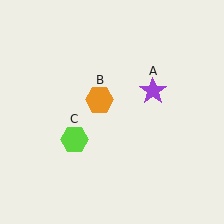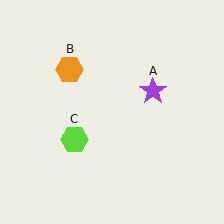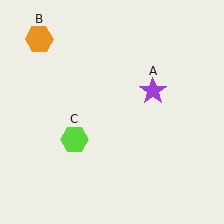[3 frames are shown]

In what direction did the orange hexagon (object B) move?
The orange hexagon (object B) moved up and to the left.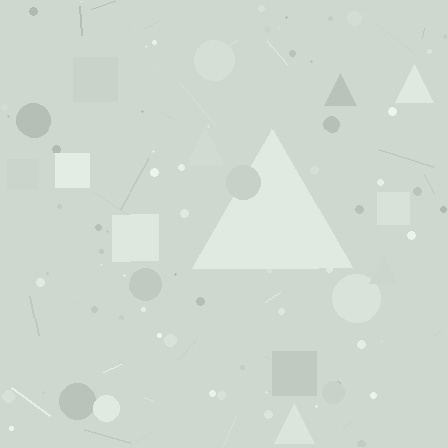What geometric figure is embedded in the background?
A triangle is embedded in the background.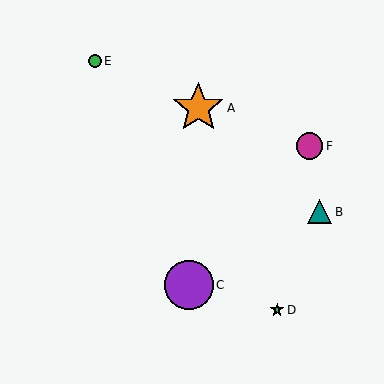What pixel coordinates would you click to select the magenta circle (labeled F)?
Click at (310, 146) to select the magenta circle F.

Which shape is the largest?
The orange star (labeled A) is the largest.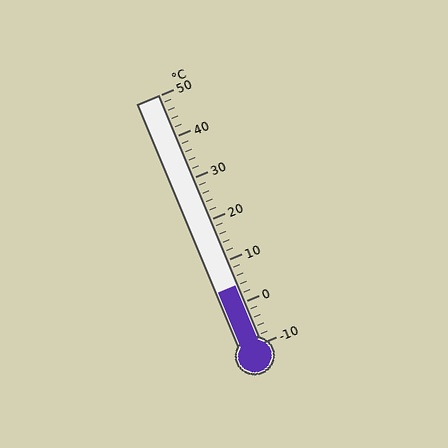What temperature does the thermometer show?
The thermometer shows approximately 4°C.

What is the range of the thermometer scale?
The thermometer scale ranges from -10°C to 50°C.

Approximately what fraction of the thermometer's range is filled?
The thermometer is filled to approximately 25% of its range.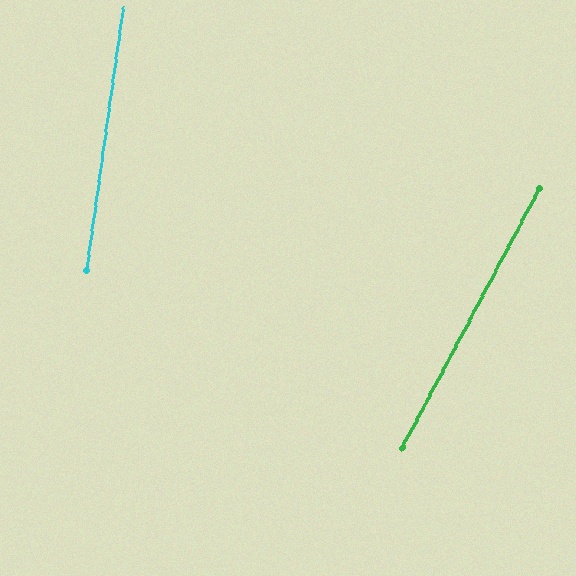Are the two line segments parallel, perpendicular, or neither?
Neither parallel nor perpendicular — they differ by about 20°.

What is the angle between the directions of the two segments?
Approximately 20 degrees.